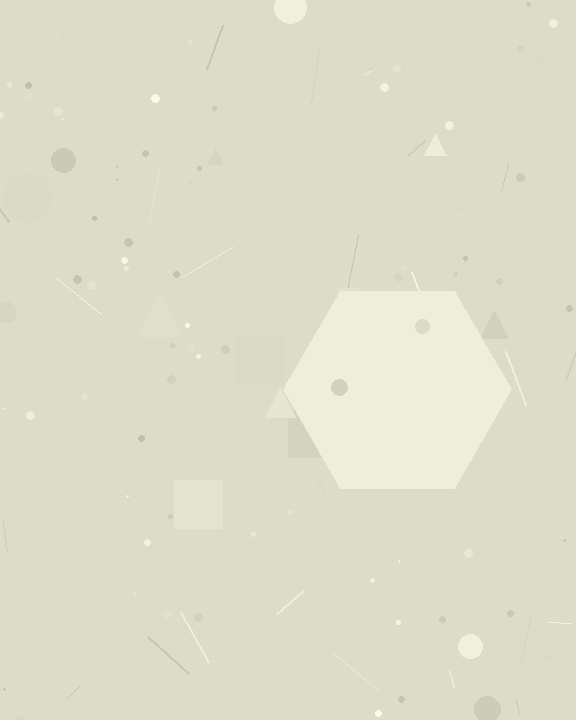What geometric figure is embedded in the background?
A hexagon is embedded in the background.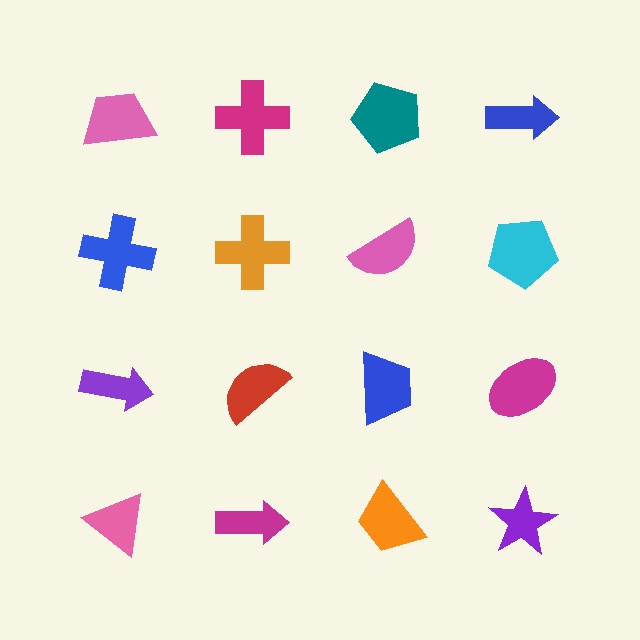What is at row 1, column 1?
A pink trapezoid.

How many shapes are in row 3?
4 shapes.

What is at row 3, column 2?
A red semicircle.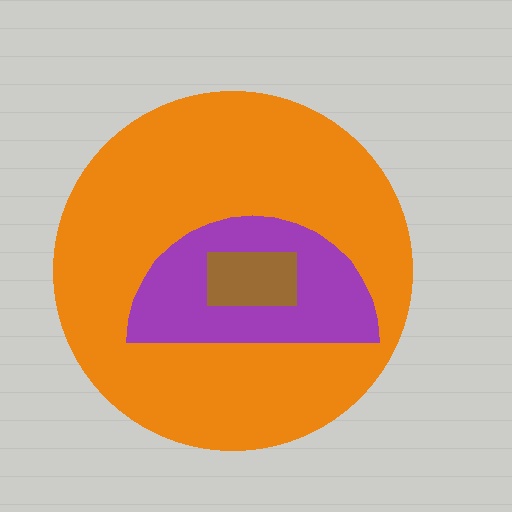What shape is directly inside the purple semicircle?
The brown rectangle.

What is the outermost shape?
The orange circle.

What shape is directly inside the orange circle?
The purple semicircle.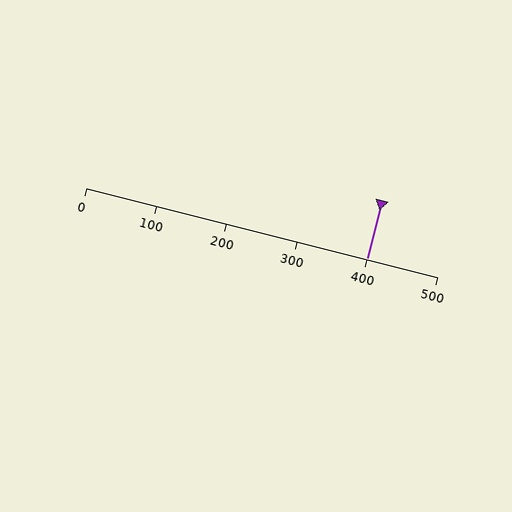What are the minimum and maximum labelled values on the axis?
The axis runs from 0 to 500.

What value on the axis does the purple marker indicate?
The marker indicates approximately 400.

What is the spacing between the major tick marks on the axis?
The major ticks are spaced 100 apart.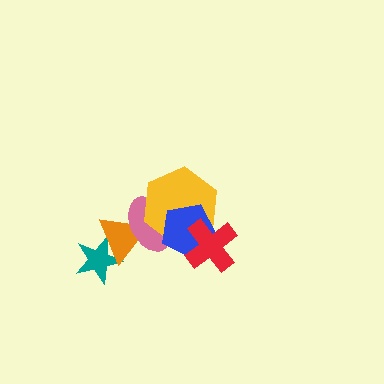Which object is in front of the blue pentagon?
The red cross is in front of the blue pentagon.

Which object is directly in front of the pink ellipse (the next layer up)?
The yellow hexagon is directly in front of the pink ellipse.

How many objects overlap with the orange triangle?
2 objects overlap with the orange triangle.